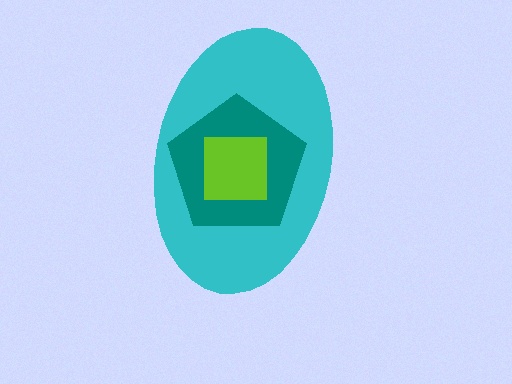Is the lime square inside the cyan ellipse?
Yes.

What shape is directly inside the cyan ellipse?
The teal pentagon.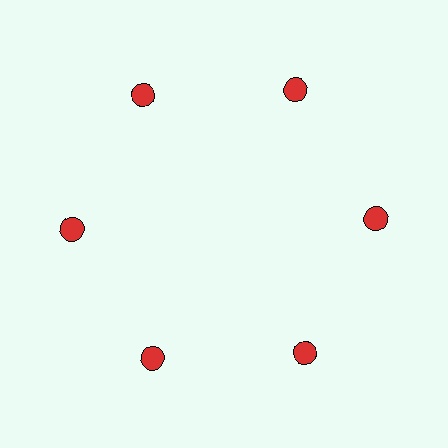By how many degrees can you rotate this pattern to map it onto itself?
The pattern maps onto itself every 60 degrees of rotation.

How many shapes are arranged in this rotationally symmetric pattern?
There are 6 shapes, arranged in 6 groups of 1.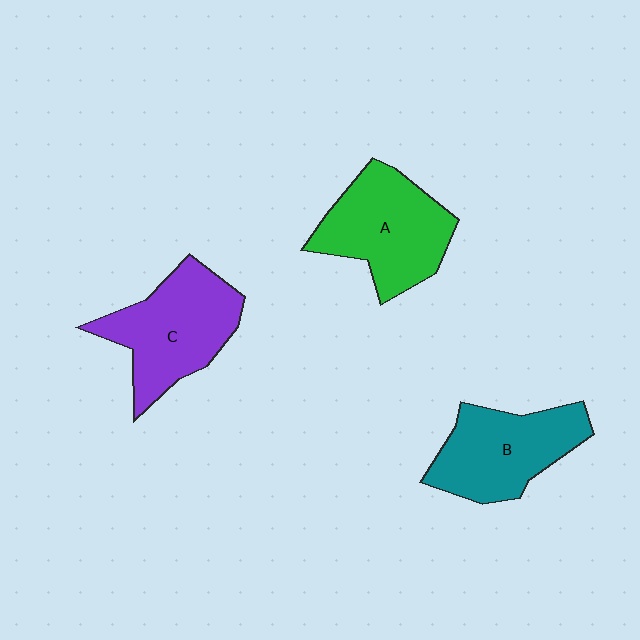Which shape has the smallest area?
Shape B (teal).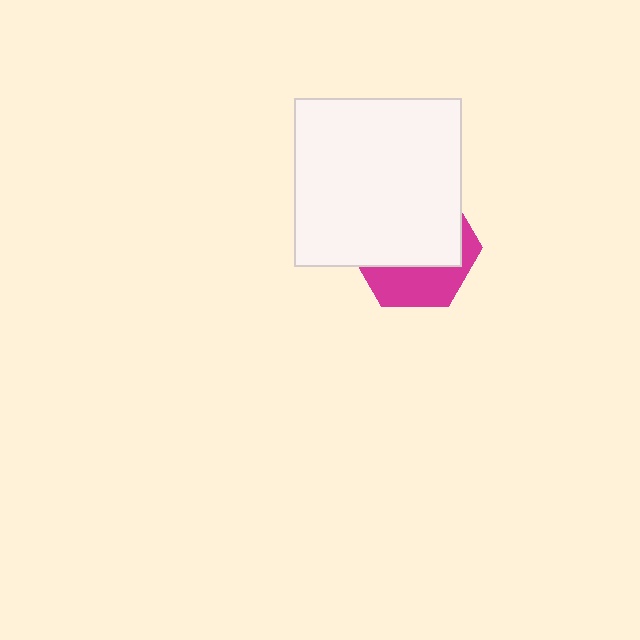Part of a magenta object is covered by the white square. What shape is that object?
It is a hexagon.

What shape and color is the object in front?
The object in front is a white square.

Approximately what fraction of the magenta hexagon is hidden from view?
Roughly 64% of the magenta hexagon is hidden behind the white square.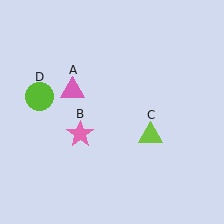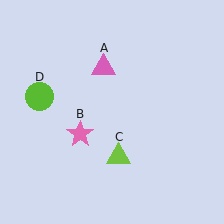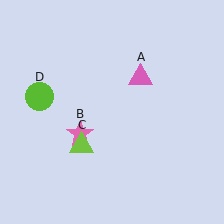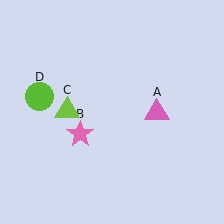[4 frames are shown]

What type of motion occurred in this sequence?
The pink triangle (object A), lime triangle (object C) rotated clockwise around the center of the scene.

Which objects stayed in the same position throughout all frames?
Pink star (object B) and lime circle (object D) remained stationary.